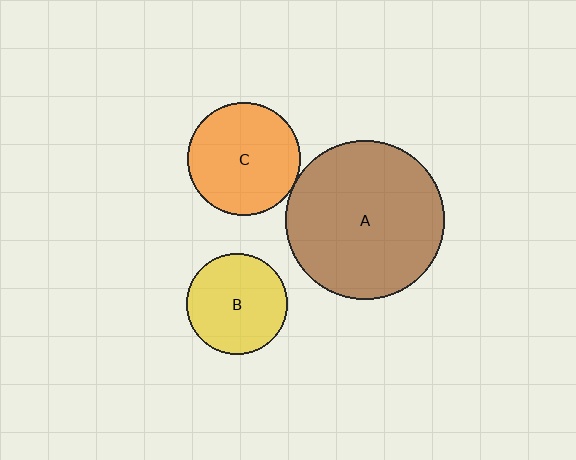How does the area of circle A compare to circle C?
Approximately 1.9 times.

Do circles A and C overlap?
Yes.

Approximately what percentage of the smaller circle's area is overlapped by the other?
Approximately 5%.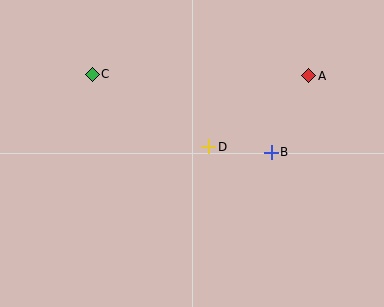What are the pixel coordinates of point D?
Point D is at (209, 147).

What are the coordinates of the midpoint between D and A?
The midpoint between D and A is at (259, 111).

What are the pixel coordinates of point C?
Point C is at (92, 74).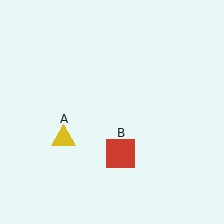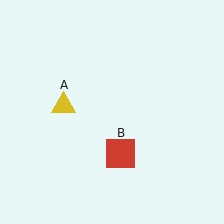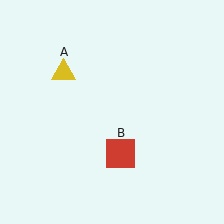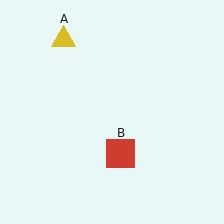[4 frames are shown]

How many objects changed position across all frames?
1 object changed position: yellow triangle (object A).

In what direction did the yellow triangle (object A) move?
The yellow triangle (object A) moved up.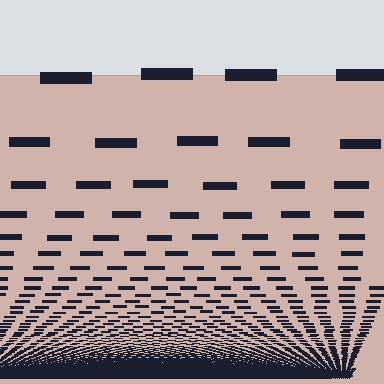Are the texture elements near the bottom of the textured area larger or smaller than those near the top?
Smaller. The gradient is inverted — elements near the bottom are smaller and denser.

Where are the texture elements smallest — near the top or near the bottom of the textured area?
Near the bottom.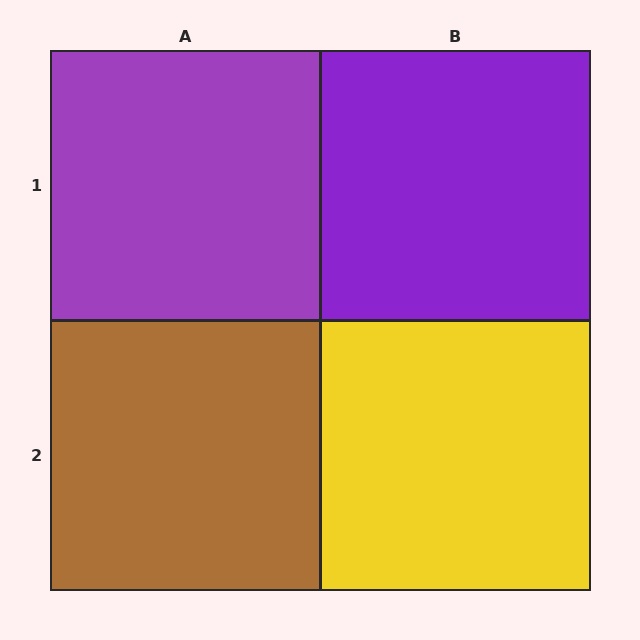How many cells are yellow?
1 cell is yellow.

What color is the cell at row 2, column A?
Brown.